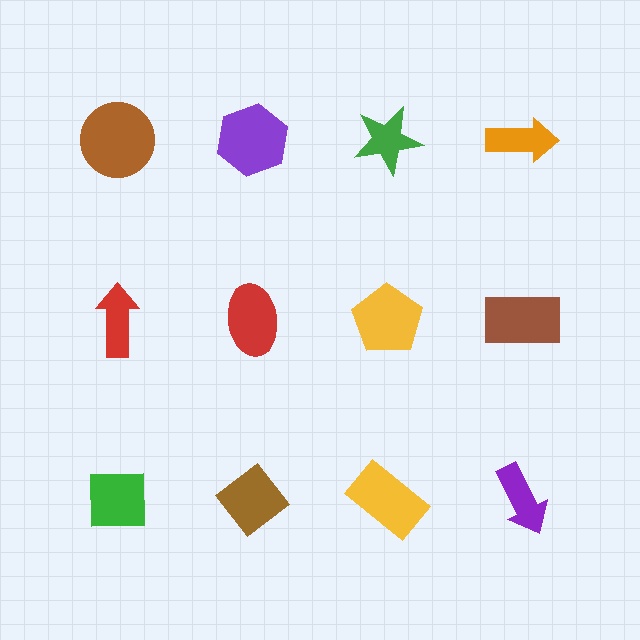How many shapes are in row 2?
4 shapes.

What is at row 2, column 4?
A brown rectangle.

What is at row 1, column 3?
A green star.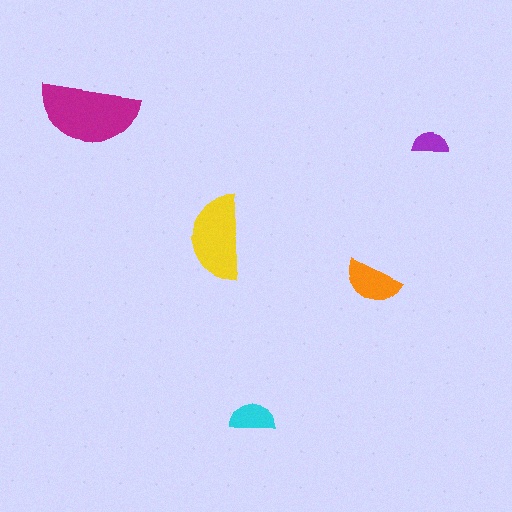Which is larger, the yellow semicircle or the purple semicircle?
The yellow one.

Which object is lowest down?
The cyan semicircle is bottommost.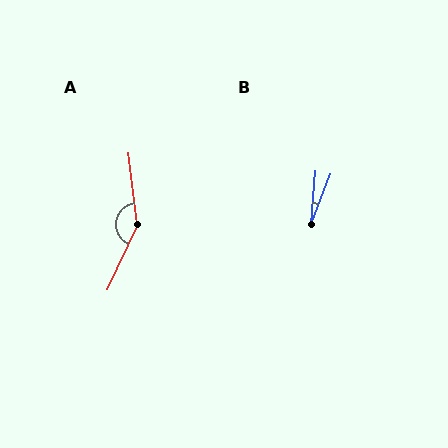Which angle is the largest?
A, at approximately 148 degrees.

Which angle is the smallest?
B, at approximately 16 degrees.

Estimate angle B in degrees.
Approximately 16 degrees.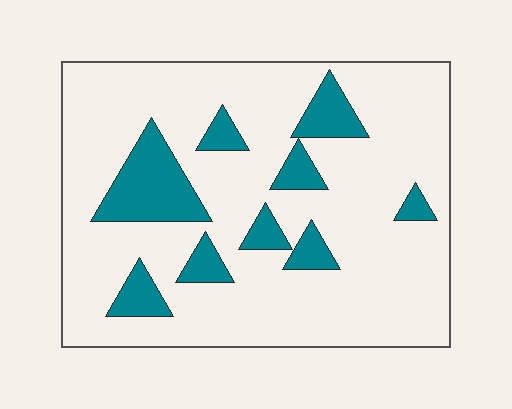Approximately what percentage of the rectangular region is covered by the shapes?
Approximately 20%.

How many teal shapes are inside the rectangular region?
9.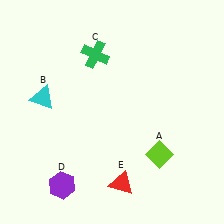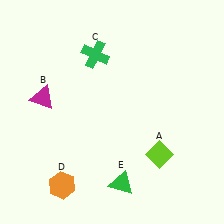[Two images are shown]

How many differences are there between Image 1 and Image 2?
There are 3 differences between the two images.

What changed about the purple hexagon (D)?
In Image 1, D is purple. In Image 2, it changed to orange.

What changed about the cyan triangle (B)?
In Image 1, B is cyan. In Image 2, it changed to magenta.